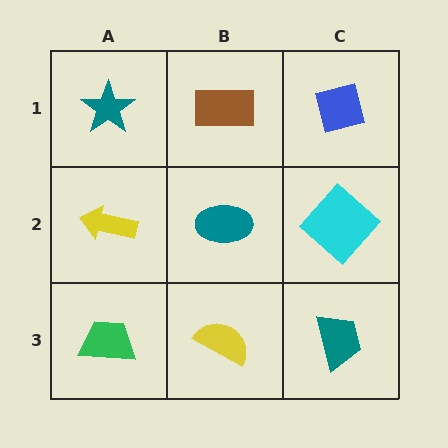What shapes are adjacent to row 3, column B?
A teal ellipse (row 2, column B), a green trapezoid (row 3, column A), a teal trapezoid (row 3, column C).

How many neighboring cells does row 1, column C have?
2.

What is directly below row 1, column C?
A cyan diamond.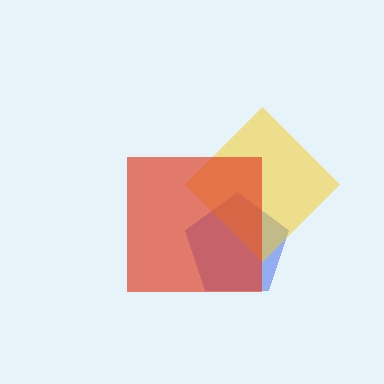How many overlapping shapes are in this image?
There are 3 overlapping shapes in the image.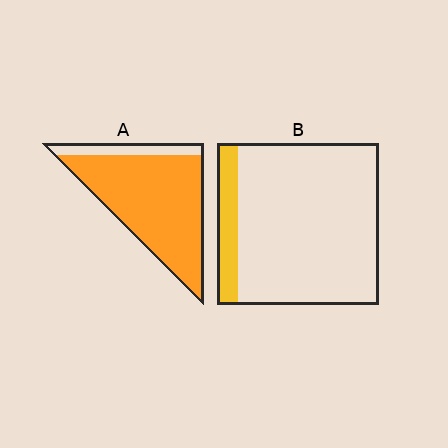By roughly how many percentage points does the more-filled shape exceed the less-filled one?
By roughly 75 percentage points (A over B).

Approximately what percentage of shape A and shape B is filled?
A is approximately 85% and B is approximately 15%.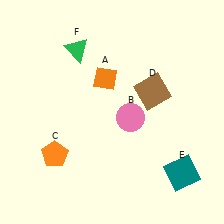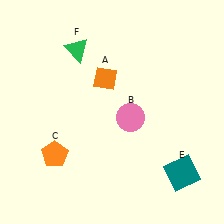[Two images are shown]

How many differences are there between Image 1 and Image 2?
There is 1 difference between the two images.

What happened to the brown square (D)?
The brown square (D) was removed in Image 2. It was in the top-right area of Image 1.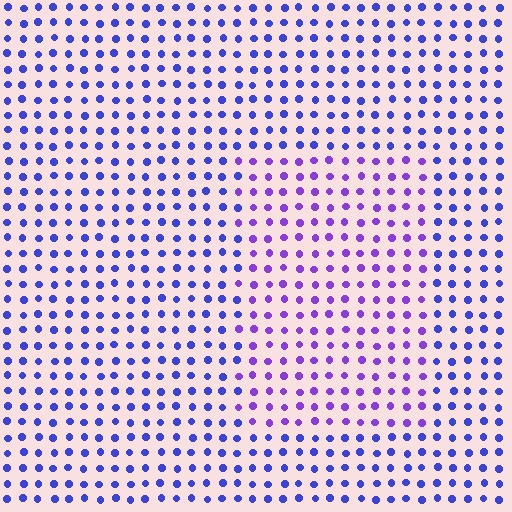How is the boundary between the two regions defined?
The boundary is defined purely by a slight shift in hue (about 33 degrees). Spacing, size, and orientation are identical on both sides.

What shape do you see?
I see a rectangle.